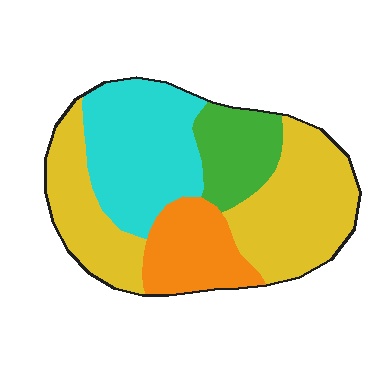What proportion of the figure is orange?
Orange covers 16% of the figure.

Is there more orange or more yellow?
Yellow.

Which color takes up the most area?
Yellow, at roughly 45%.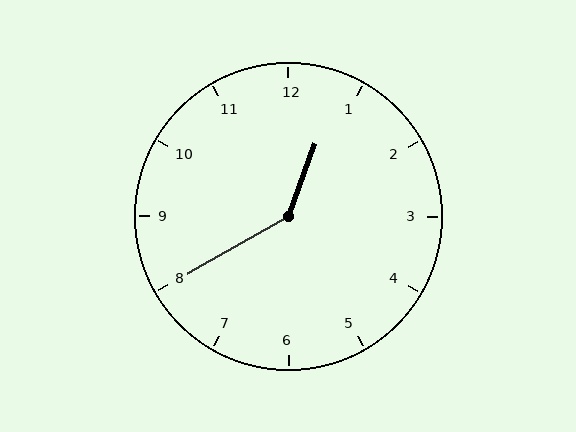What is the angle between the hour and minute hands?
Approximately 140 degrees.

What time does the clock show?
12:40.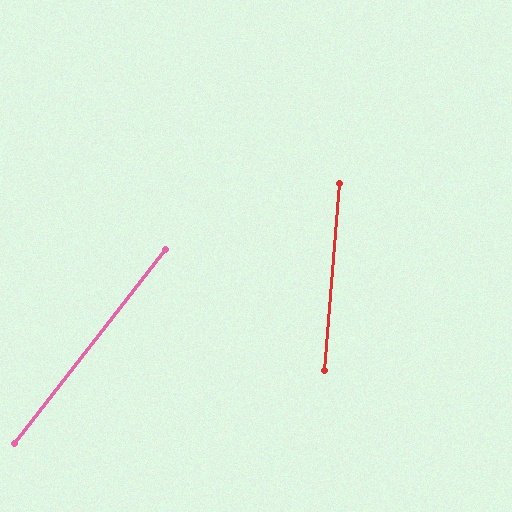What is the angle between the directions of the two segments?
Approximately 33 degrees.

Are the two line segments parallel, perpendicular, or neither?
Neither parallel nor perpendicular — they differ by about 33°.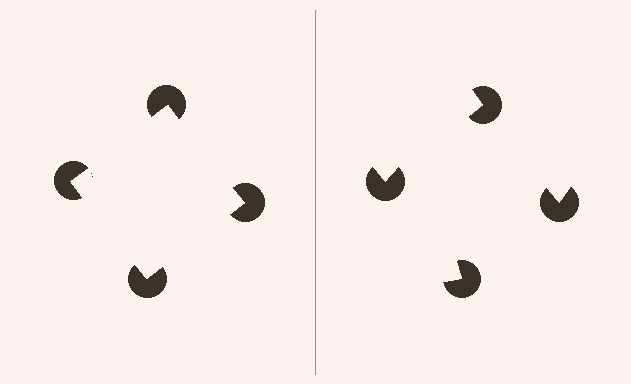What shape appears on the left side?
An illusory square.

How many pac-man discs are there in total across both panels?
8 — 4 on each side.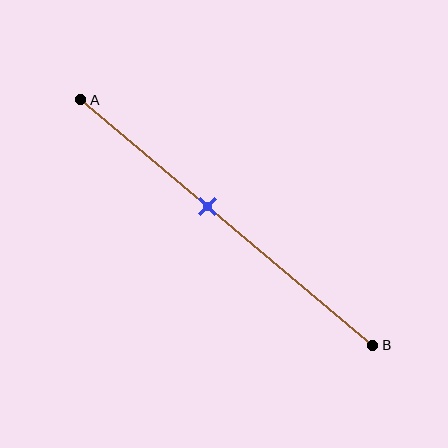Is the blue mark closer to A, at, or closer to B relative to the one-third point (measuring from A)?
The blue mark is closer to point B than the one-third point of segment AB.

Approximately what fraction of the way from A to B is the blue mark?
The blue mark is approximately 45% of the way from A to B.